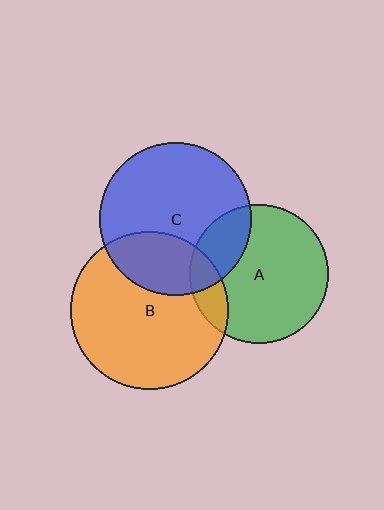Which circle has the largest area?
Circle B (orange).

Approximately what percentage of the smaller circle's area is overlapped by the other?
Approximately 15%.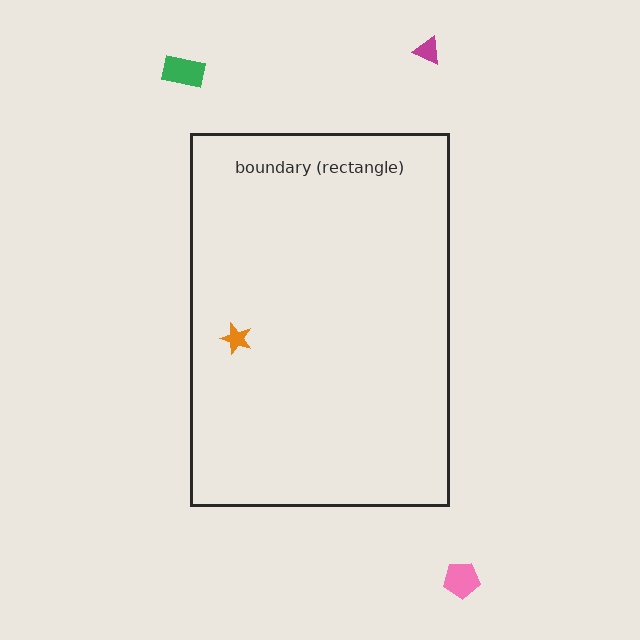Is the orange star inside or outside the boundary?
Inside.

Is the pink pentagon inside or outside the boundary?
Outside.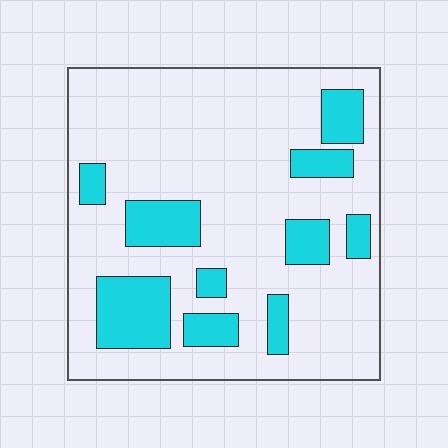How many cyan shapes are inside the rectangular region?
10.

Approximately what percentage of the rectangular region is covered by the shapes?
Approximately 20%.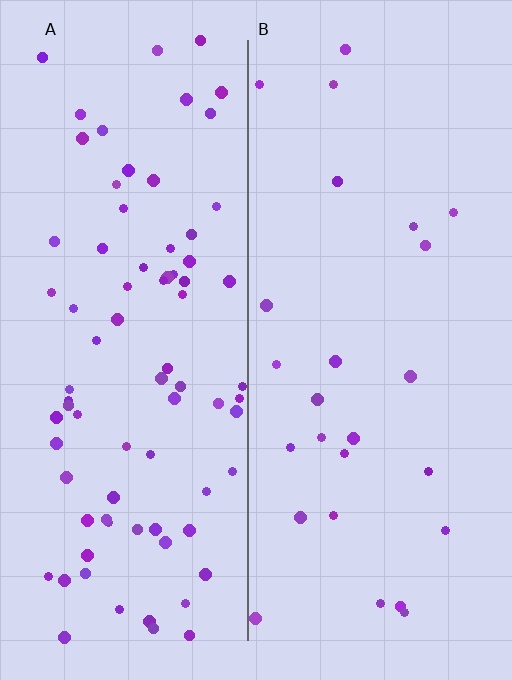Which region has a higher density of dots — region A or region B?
A (the left).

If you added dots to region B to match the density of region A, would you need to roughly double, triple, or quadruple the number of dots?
Approximately triple.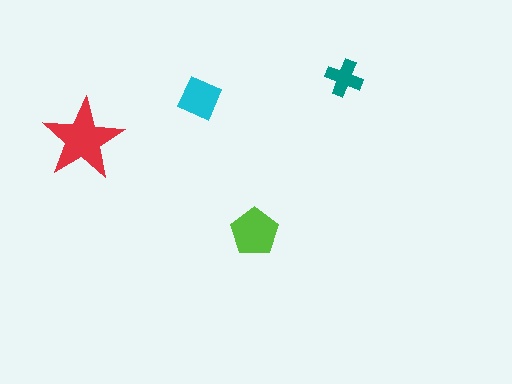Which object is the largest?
The red star.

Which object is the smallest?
The teal cross.